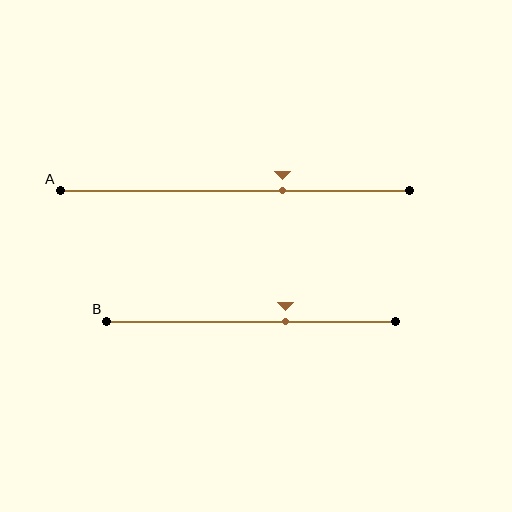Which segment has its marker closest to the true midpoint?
Segment B has its marker closest to the true midpoint.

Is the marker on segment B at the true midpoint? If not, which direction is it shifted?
No, the marker on segment B is shifted to the right by about 12% of the segment length.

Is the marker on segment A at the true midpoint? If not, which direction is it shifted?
No, the marker on segment A is shifted to the right by about 14% of the segment length.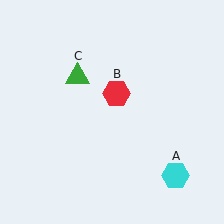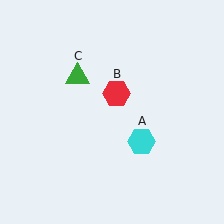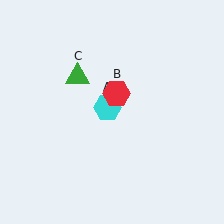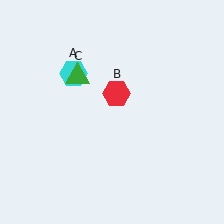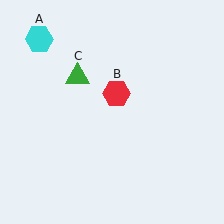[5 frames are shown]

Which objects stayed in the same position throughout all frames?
Red hexagon (object B) and green triangle (object C) remained stationary.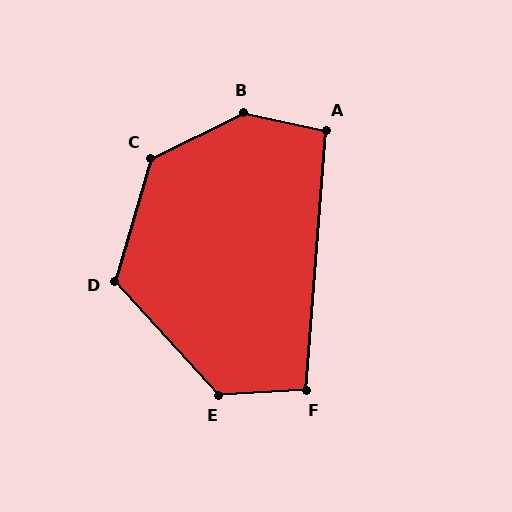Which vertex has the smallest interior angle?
F, at approximately 97 degrees.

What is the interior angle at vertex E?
Approximately 130 degrees (obtuse).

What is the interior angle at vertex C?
Approximately 132 degrees (obtuse).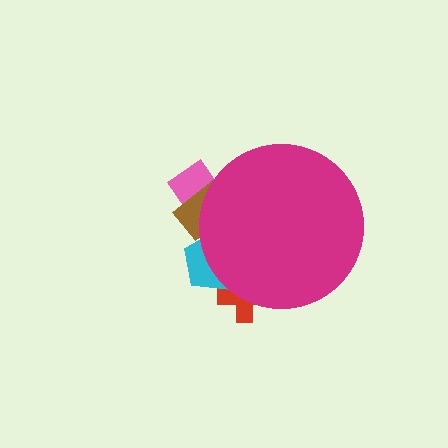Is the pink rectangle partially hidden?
Yes, the pink rectangle is partially hidden behind the magenta circle.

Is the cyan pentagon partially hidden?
Yes, the cyan pentagon is partially hidden behind the magenta circle.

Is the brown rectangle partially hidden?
Yes, the brown rectangle is partially hidden behind the magenta circle.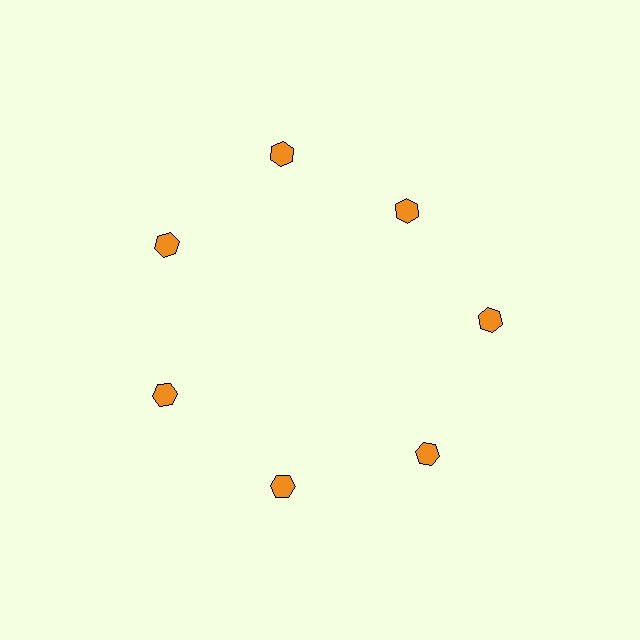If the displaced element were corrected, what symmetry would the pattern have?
It would have 7-fold rotational symmetry — the pattern would map onto itself every 51 degrees.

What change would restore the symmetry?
The symmetry would be restored by moving it outward, back onto the ring so that all 7 hexagons sit at equal angles and equal distance from the center.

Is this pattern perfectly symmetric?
No. The 7 orange hexagons are arranged in a ring, but one element near the 1 o'clock position is pulled inward toward the center, breaking the 7-fold rotational symmetry.